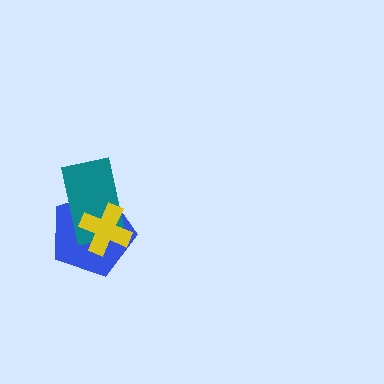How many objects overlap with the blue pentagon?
2 objects overlap with the blue pentagon.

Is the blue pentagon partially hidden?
Yes, it is partially covered by another shape.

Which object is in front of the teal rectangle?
The yellow cross is in front of the teal rectangle.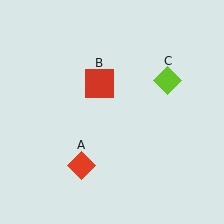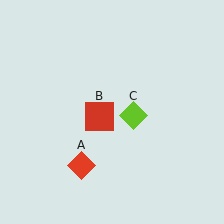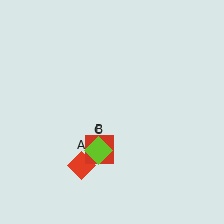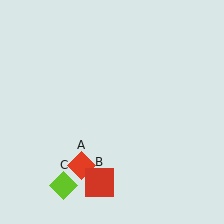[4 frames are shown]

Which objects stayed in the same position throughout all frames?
Red diamond (object A) remained stationary.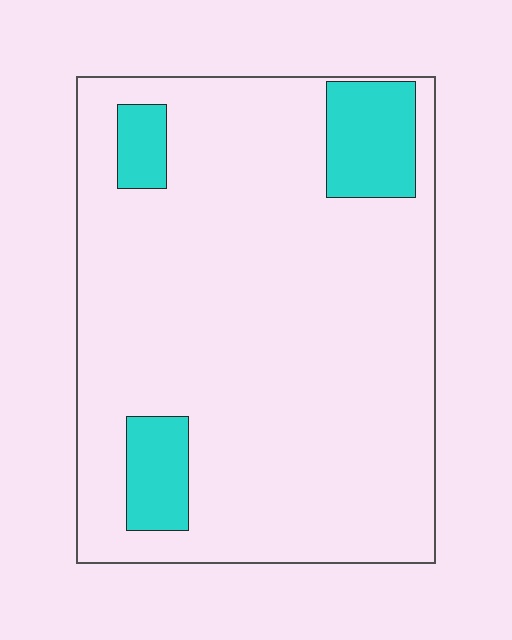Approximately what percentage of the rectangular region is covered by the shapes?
Approximately 15%.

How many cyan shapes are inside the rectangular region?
3.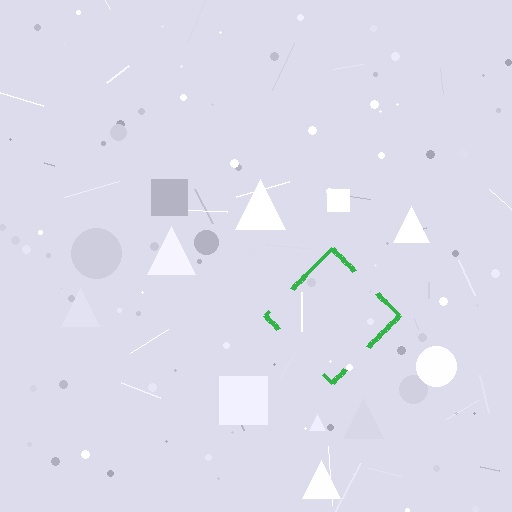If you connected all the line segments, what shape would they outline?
They would outline a diamond.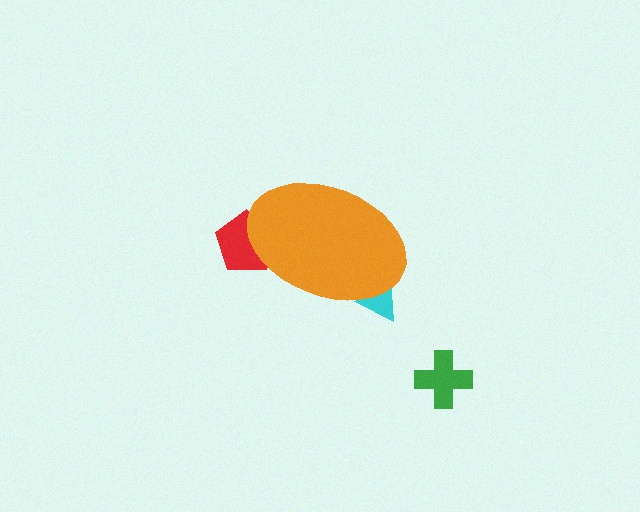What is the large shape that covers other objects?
An orange ellipse.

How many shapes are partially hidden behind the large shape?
2 shapes are partially hidden.